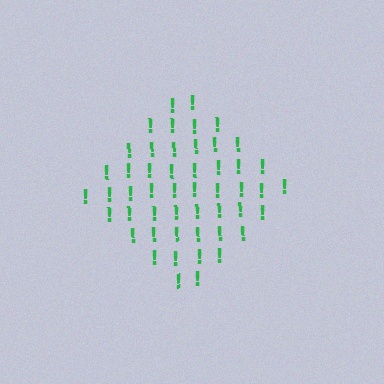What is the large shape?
The large shape is a diamond.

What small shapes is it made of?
It is made of small exclamation marks.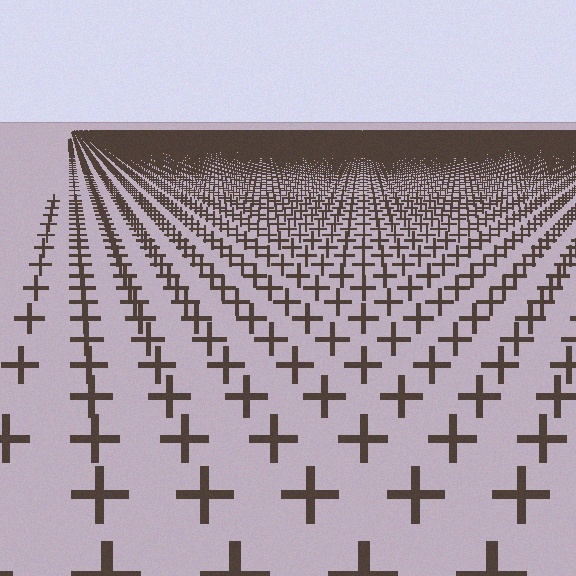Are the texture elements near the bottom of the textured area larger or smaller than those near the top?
Larger. Near the bottom, elements are closer to the viewer and appear at a bigger on-screen size.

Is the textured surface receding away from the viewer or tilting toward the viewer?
The surface is receding away from the viewer. Texture elements get smaller and denser toward the top.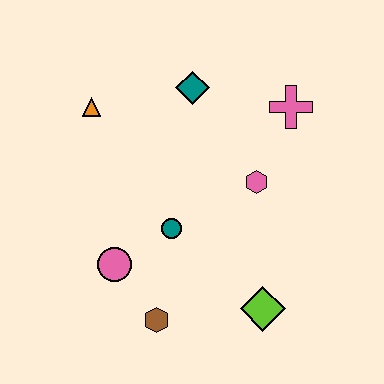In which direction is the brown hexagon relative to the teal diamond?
The brown hexagon is below the teal diamond.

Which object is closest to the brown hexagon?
The pink circle is closest to the brown hexagon.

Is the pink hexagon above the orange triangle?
No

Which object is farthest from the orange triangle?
The lime diamond is farthest from the orange triangle.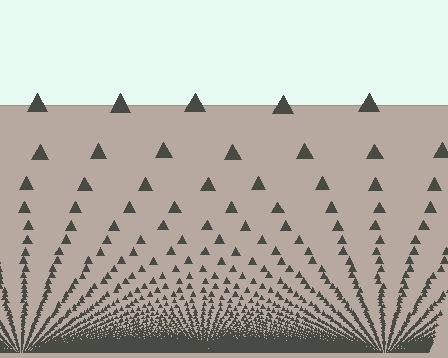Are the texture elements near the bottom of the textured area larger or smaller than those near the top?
Smaller. The gradient is inverted — elements near the bottom are smaller and denser.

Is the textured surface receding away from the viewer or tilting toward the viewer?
The surface appears to tilt toward the viewer. Texture elements get larger and sparser toward the top.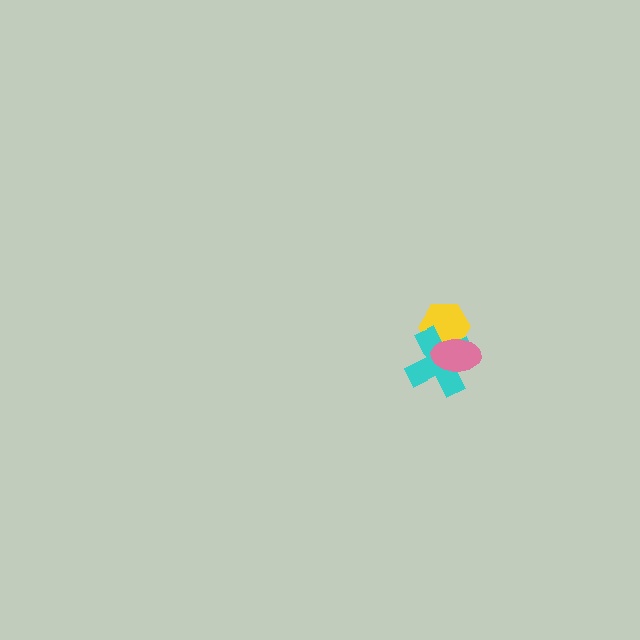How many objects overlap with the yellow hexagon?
2 objects overlap with the yellow hexagon.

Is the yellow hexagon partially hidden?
Yes, it is partially covered by another shape.